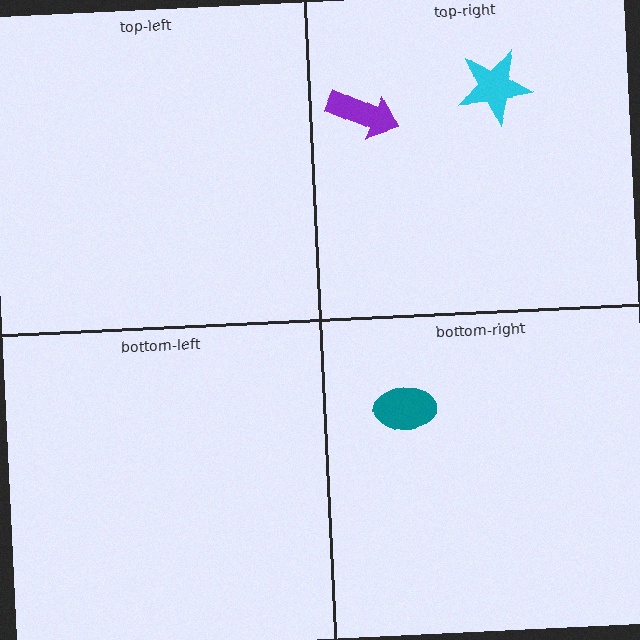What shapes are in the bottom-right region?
The teal ellipse.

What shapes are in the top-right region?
The cyan star, the purple arrow.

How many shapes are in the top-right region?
2.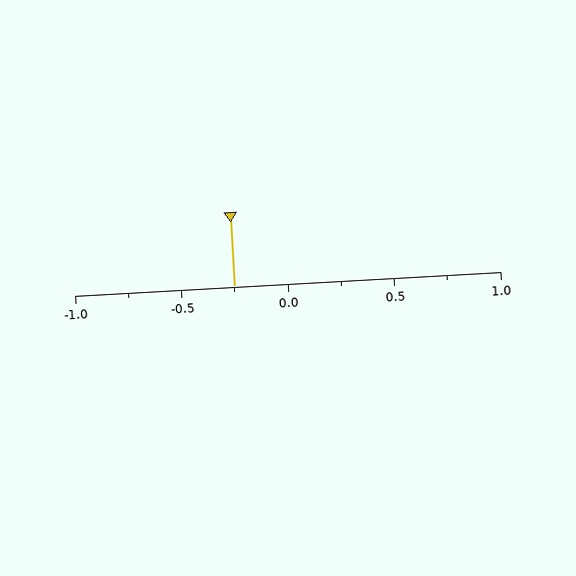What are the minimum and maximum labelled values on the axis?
The axis runs from -1.0 to 1.0.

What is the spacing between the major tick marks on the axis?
The major ticks are spaced 0.5 apart.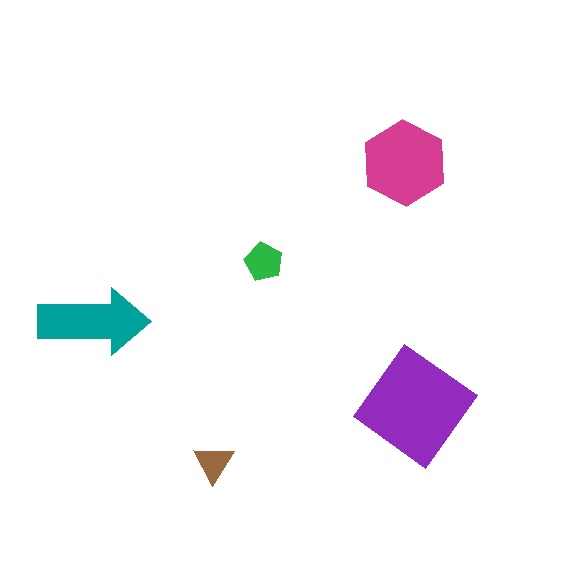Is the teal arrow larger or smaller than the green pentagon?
Larger.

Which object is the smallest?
The brown triangle.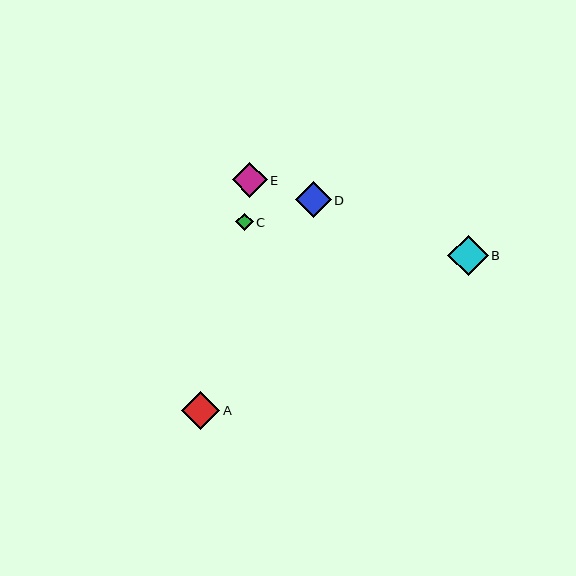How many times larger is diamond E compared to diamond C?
Diamond E is approximately 2.0 times the size of diamond C.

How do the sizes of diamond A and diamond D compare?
Diamond A and diamond D are approximately the same size.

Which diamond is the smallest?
Diamond C is the smallest with a size of approximately 17 pixels.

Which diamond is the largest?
Diamond B is the largest with a size of approximately 40 pixels.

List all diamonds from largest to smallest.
From largest to smallest: B, A, D, E, C.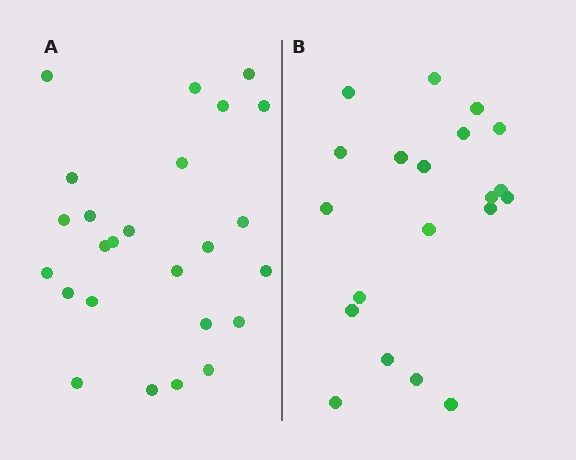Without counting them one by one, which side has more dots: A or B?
Region A (the left region) has more dots.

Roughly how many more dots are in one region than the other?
Region A has about 5 more dots than region B.